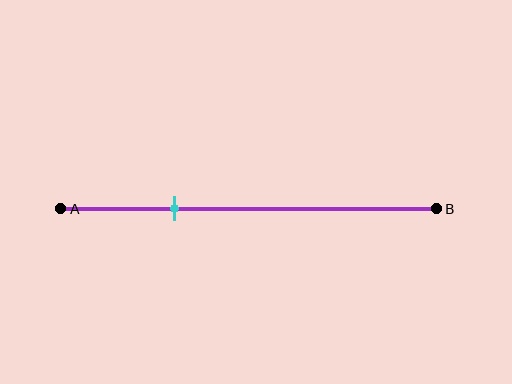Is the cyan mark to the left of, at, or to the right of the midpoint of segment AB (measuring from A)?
The cyan mark is to the left of the midpoint of segment AB.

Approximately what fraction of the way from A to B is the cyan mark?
The cyan mark is approximately 30% of the way from A to B.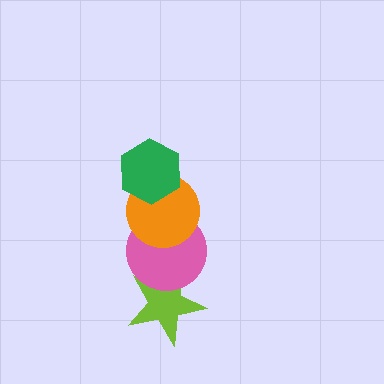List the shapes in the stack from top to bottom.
From top to bottom: the green hexagon, the orange circle, the pink circle, the lime star.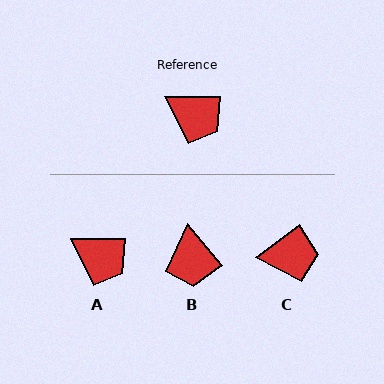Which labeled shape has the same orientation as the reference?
A.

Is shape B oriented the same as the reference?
No, it is off by about 50 degrees.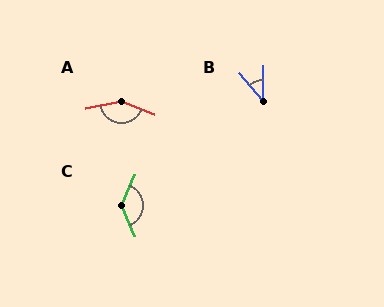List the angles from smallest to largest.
B (41°), C (133°), A (149°).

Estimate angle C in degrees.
Approximately 133 degrees.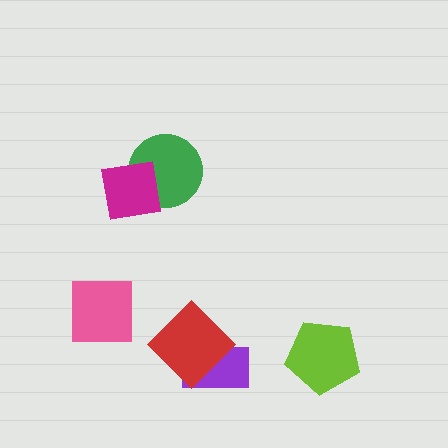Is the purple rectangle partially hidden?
Yes, it is partially covered by another shape.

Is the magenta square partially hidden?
No, no other shape covers it.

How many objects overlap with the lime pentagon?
0 objects overlap with the lime pentagon.